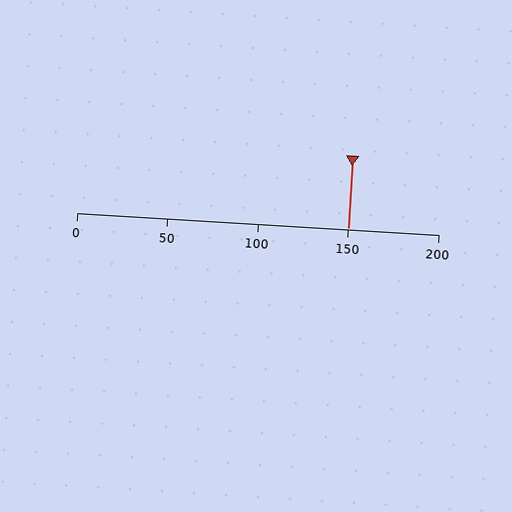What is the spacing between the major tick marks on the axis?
The major ticks are spaced 50 apart.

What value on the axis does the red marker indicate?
The marker indicates approximately 150.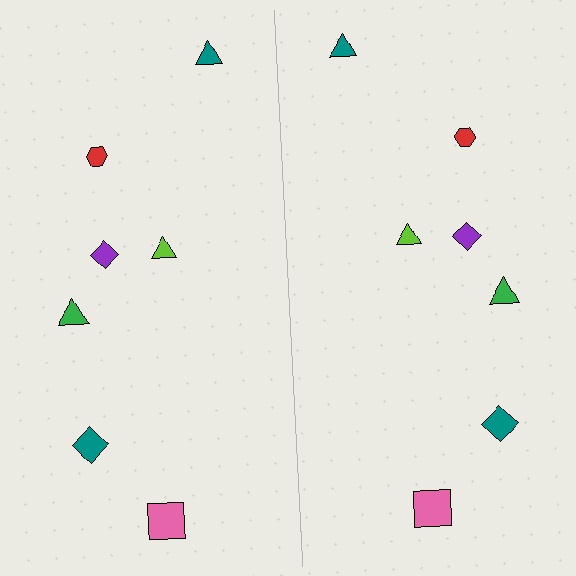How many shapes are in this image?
There are 14 shapes in this image.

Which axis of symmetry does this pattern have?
The pattern has a vertical axis of symmetry running through the center of the image.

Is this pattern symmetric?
Yes, this pattern has bilateral (reflection) symmetry.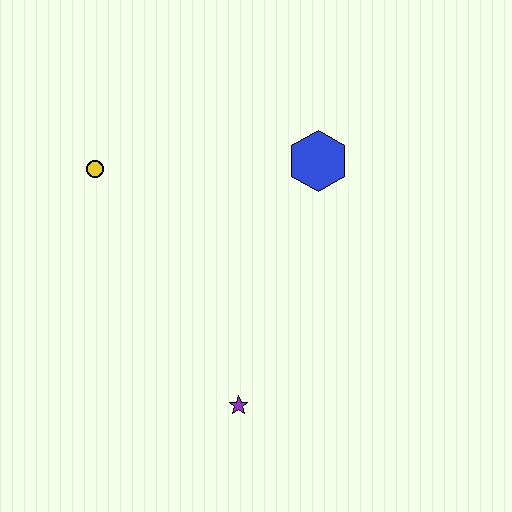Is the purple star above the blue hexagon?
No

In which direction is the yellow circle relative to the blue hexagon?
The yellow circle is to the left of the blue hexagon.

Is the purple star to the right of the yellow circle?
Yes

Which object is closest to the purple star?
The blue hexagon is closest to the purple star.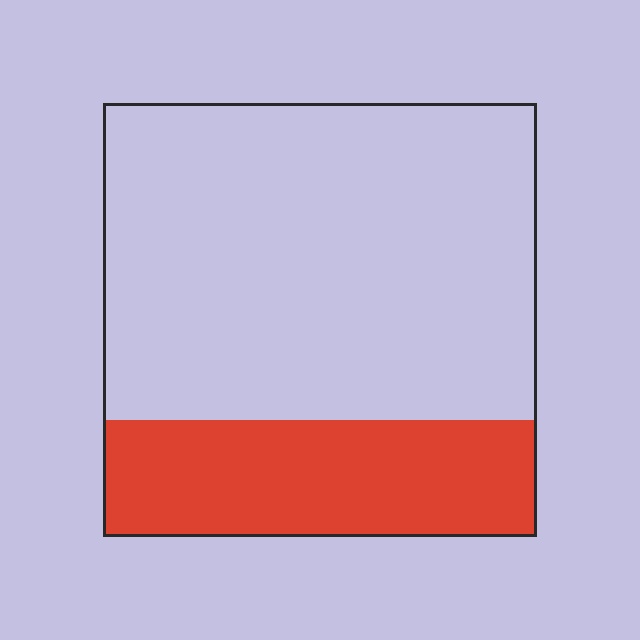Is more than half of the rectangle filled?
No.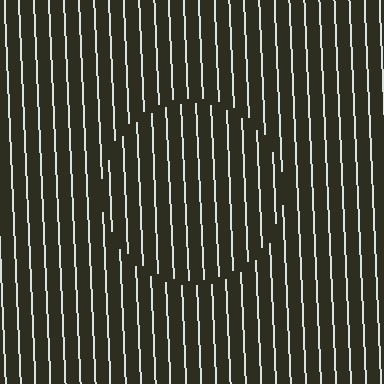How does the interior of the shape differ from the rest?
The interior of the shape contains the same grating, shifted by half a period — the contour is defined by the phase discontinuity where line-ends from the inner and outer gratings abut.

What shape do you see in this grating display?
An illusory circle. The interior of the shape contains the same grating, shifted by half a period — the contour is defined by the phase discontinuity where line-ends from the inner and outer gratings abut.